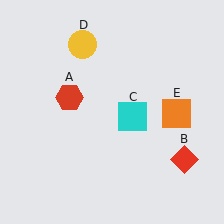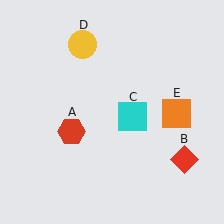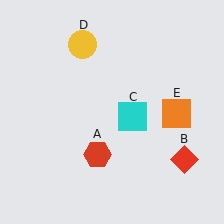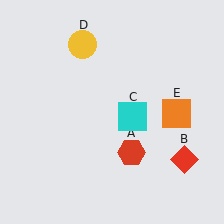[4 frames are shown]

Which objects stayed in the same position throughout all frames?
Red diamond (object B) and cyan square (object C) and yellow circle (object D) and orange square (object E) remained stationary.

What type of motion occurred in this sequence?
The red hexagon (object A) rotated counterclockwise around the center of the scene.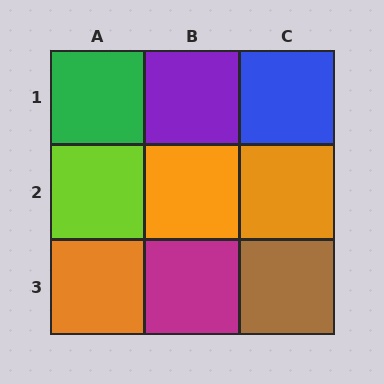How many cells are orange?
3 cells are orange.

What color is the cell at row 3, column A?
Orange.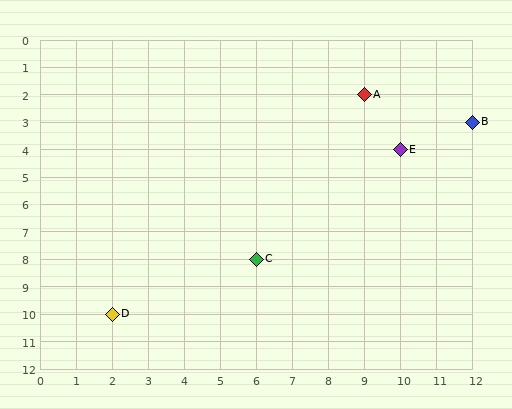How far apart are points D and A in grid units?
Points D and A are 7 columns and 8 rows apart (about 10.6 grid units diagonally).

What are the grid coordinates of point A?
Point A is at grid coordinates (9, 2).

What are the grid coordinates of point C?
Point C is at grid coordinates (6, 8).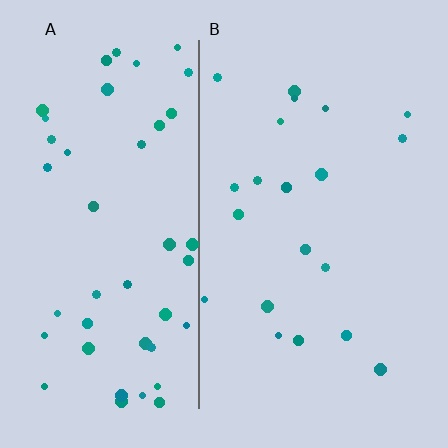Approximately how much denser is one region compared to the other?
Approximately 2.3× — region A over region B.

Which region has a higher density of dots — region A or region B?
A (the left).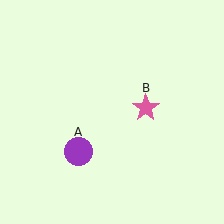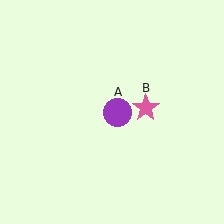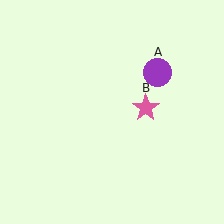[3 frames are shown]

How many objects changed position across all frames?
1 object changed position: purple circle (object A).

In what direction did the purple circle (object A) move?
The purple circle (object A) moved up and to the right.